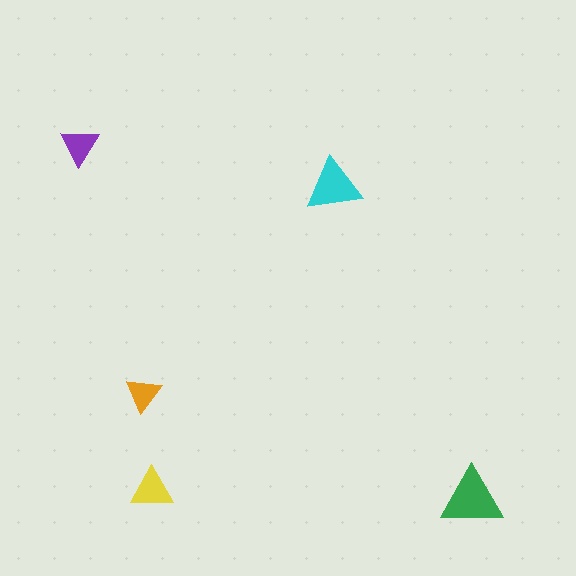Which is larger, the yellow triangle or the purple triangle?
The yellow one.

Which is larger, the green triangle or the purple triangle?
The green one.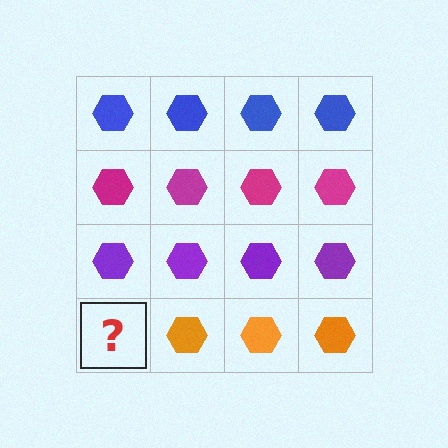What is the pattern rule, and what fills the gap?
The rule is that each row has a consistent color. The gap should be filled with an orange hexagon.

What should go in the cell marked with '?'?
The missing cell should contain an orange hexagon.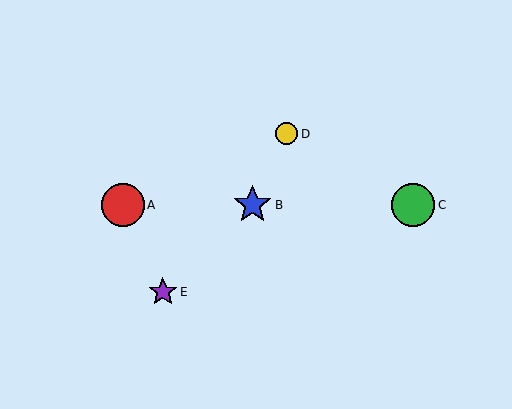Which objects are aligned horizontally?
Objects A, B, C are aligned horizontally.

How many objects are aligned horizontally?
3 objects (A, B, C) are aligned horizontally.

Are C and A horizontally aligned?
Yes, both are at y≈205.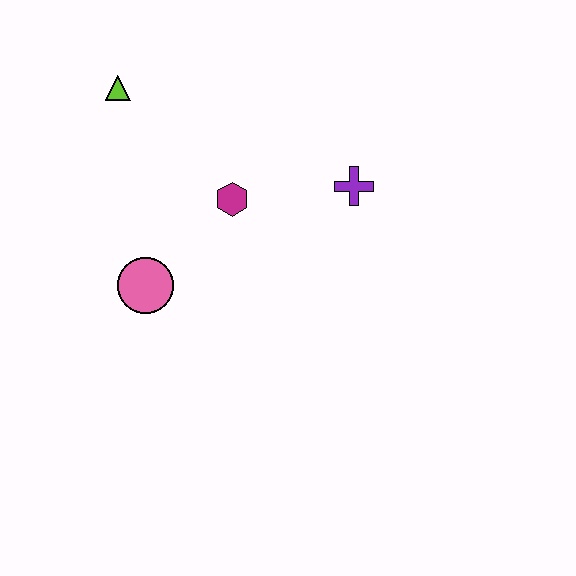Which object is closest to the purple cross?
The magenta hexagon is closest to the purple cross.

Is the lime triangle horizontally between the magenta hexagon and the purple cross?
No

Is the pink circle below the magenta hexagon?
Yes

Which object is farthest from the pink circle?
The purple cross is farthest from the pink circle.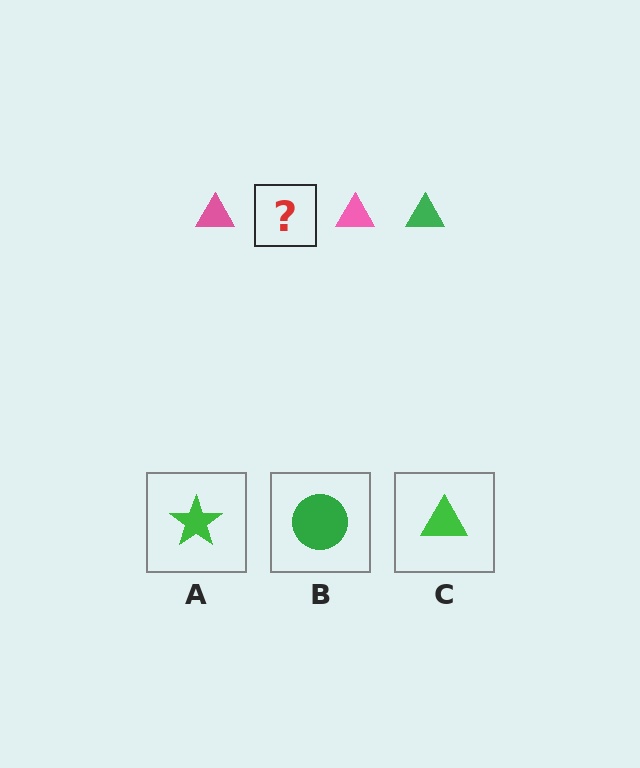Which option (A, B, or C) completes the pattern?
C.